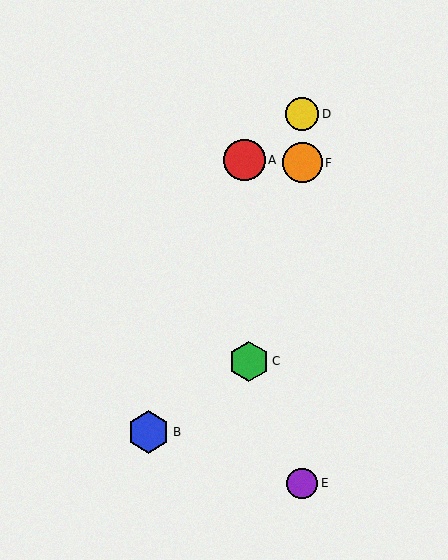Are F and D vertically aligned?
Yes, both are at x≈302.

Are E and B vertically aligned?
No, E is at x≈302 and B is at x≈148.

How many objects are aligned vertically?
3 objects (D, E, F) are aligned vertically.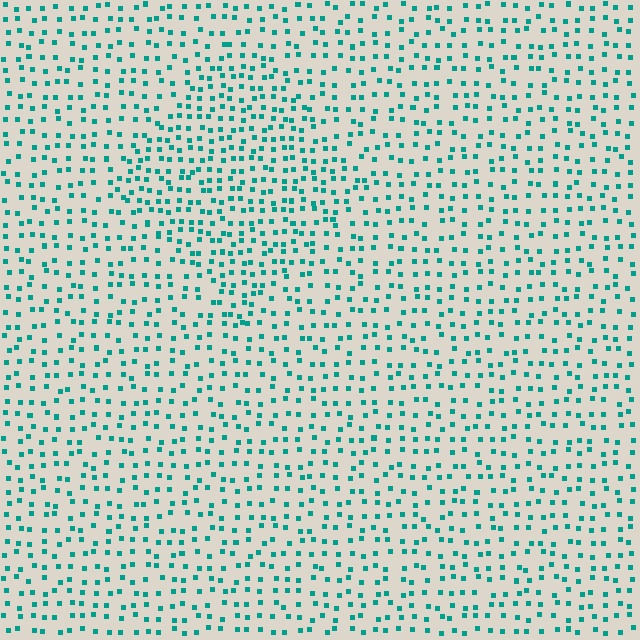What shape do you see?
I see a diamond.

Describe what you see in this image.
The image contains small teal elements arranged at two different densities. A diamond-shaped region is visible where the elements are more densely packed than the surrounding area.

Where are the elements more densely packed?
The elements are more densely packed inside the diamond boundary.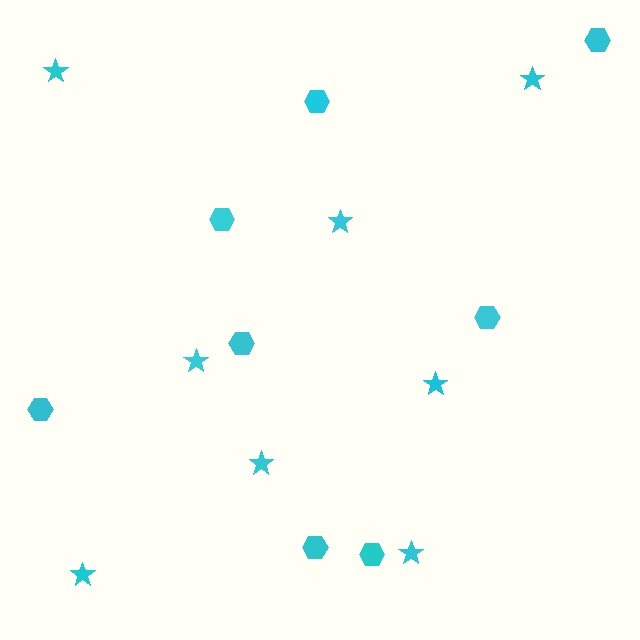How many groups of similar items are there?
There are 2 groups: one group of stars (8) and one group of hexagons (8).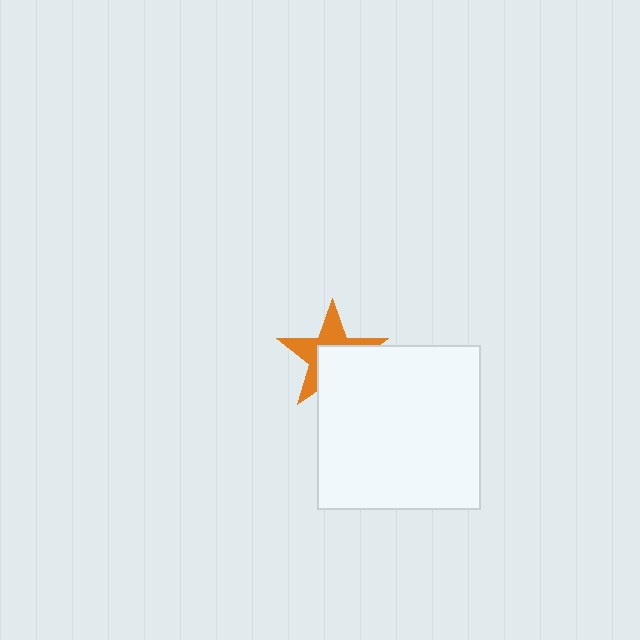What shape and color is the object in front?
The object in front is a white square.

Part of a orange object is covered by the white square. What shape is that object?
It is a star.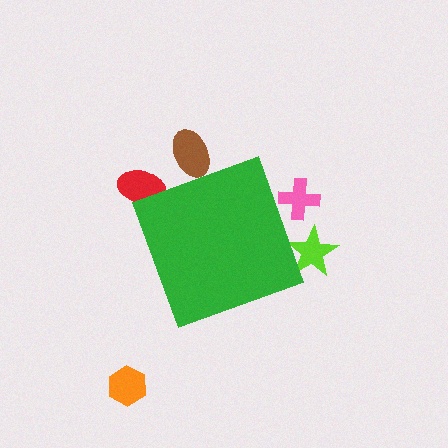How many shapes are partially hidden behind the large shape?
4 shapes are partially hidden.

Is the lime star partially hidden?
Yes, the lime star is partially hidden behind the green diamond.